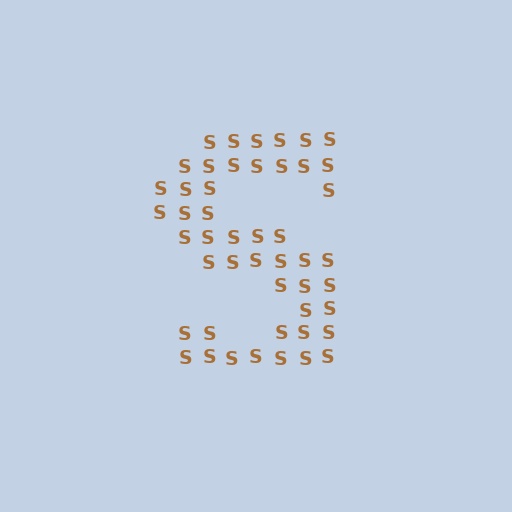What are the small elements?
The small elements are letter S's.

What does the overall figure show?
The overall figure shows the letter S.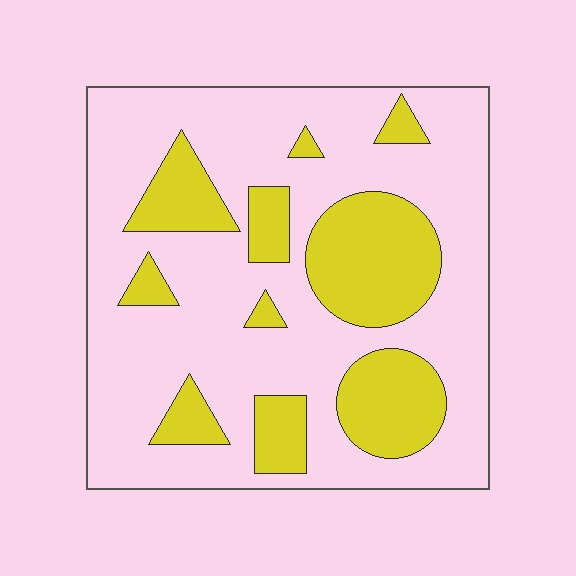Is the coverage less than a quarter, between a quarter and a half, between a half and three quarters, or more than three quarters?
Between a quarter and a half.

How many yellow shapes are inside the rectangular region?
10.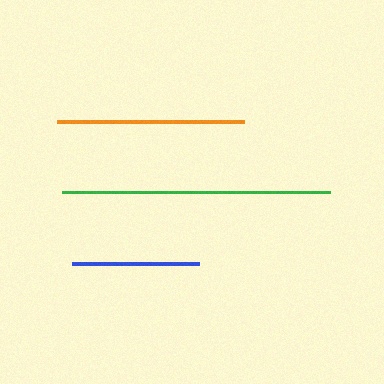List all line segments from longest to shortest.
From longest to shortest: green, orange, blue.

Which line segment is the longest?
The green line is the longest at approximately 268 pixels.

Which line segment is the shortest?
The blue line is the shortest at approximately 127 pixels.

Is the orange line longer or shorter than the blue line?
The orange line is longer than the blue line.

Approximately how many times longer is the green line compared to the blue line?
The green line is approximately 2.1 times the length of the blue line.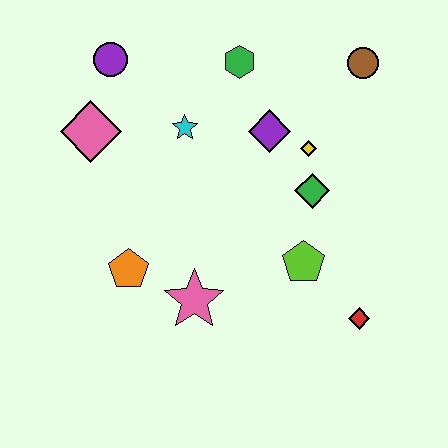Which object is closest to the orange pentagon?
The pink star is closest to the orange pentagon.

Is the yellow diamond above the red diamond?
Yes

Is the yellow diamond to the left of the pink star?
No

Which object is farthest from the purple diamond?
The red diamond is farthest from the purple diamond.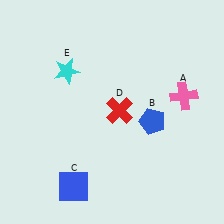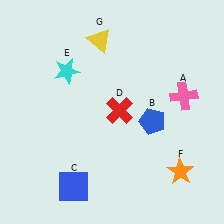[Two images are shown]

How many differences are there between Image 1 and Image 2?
There are 2 differences between the two images.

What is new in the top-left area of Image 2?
A yellow triangle (G) was added in the top-left area of Image 2.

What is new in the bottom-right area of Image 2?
An orange star (F) was added in the bottom-right area of Image 2.